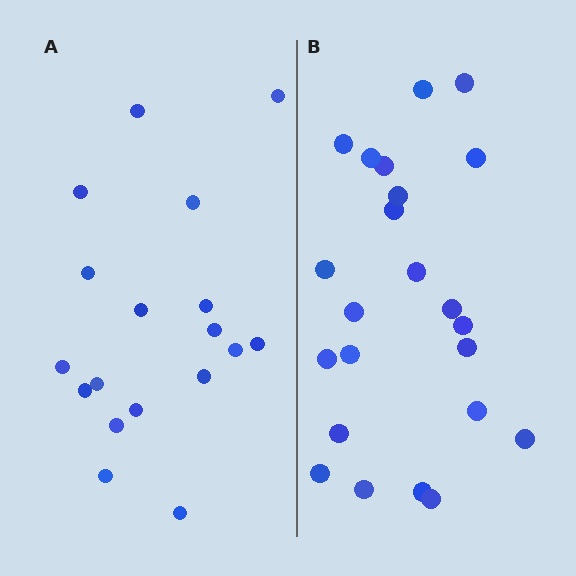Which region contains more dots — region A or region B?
Region B (the right region) has more dots.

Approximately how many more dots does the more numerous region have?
Region B has about 5 more dots than region A.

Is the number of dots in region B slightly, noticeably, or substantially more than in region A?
Region B has noticeably more, but not dramatically so. The ratio is roughly 1.3 to 1.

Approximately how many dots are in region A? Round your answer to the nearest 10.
About 20 dots. (The exact count is 18, which rounds to 20.)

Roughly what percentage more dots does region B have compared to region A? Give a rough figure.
About 30% more.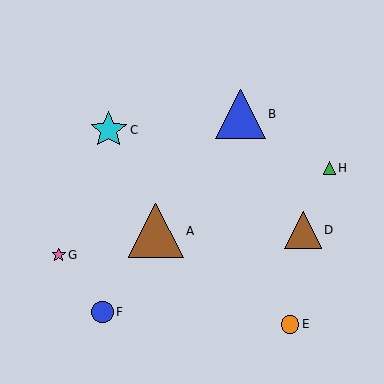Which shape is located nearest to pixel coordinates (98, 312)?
The blue circle (labeled F) at (103, 312) is nearest to that location.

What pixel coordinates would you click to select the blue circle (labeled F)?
Click at (103, 312) to select the blue circle F.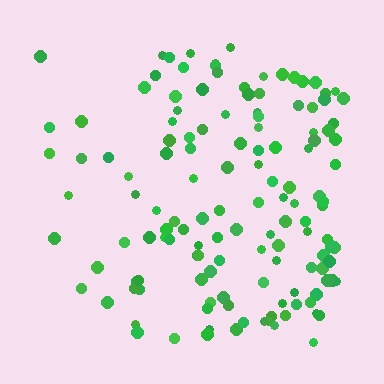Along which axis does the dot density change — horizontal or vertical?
Horizontal.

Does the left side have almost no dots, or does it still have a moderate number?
Still a moderate number, just noticeably fewer than the right.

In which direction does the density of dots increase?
From left to right, with the right side densest.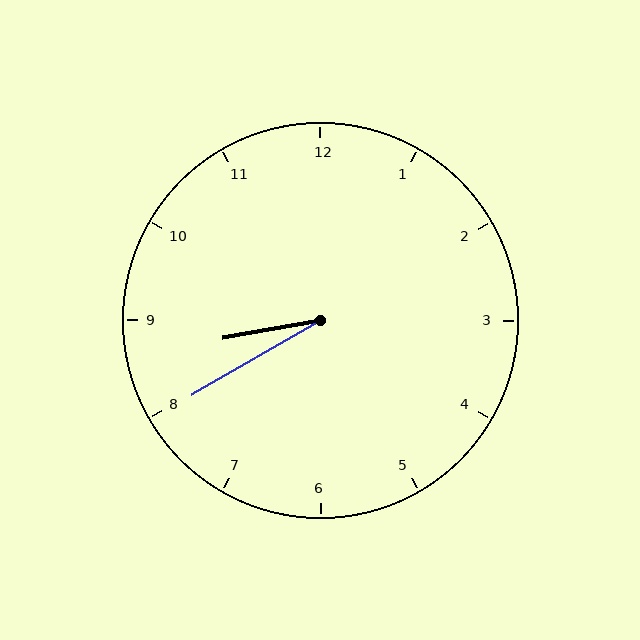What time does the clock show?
8:40.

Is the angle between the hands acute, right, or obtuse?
It is acute.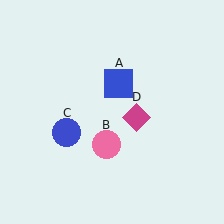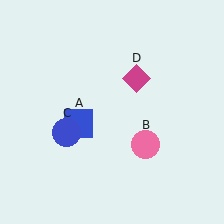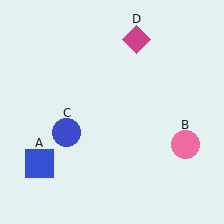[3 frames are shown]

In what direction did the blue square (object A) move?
The blue square (object A) moved down and to the left.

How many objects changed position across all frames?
3 objects changed position: blue square (object A), pink circle (object B), magenta diamond (object D).